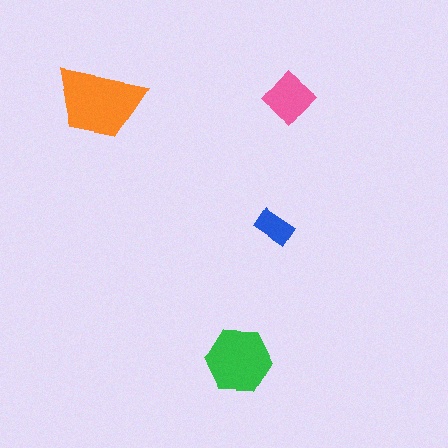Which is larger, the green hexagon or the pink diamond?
The green hexagon.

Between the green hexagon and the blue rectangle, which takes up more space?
The green hexagon.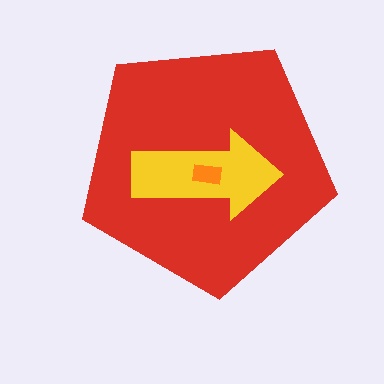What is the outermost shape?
The red pentagon.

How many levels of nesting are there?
3.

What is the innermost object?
The orange rectangle.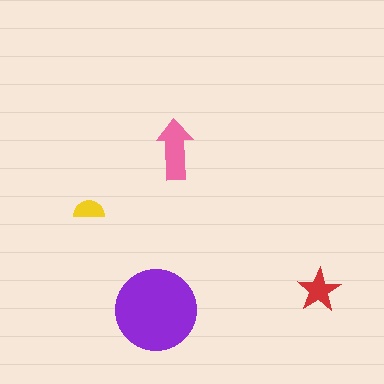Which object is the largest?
The purple circle.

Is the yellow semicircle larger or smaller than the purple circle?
Smaller.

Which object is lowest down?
The purple circle is bottommost.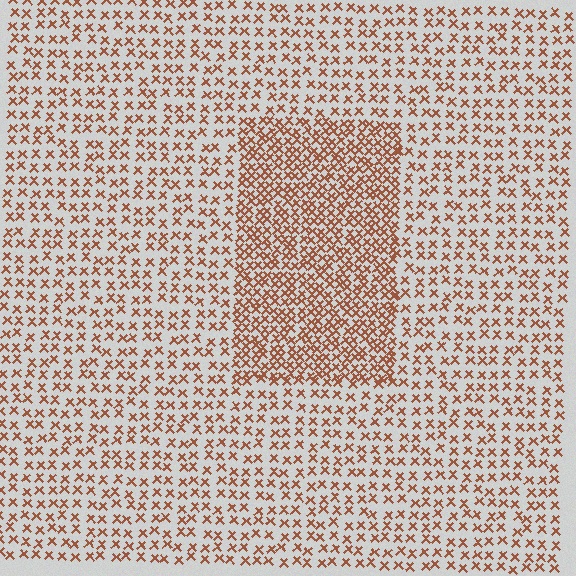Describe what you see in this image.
The image contains small brown elements arranged at two different densities. A rectangle-shaped region is visible where the elements are more densely packed than the surrounding area.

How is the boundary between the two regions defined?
The boundary is defined by a change in element density (approximately 2.0x ratio). All elements are the same color, size, and shape.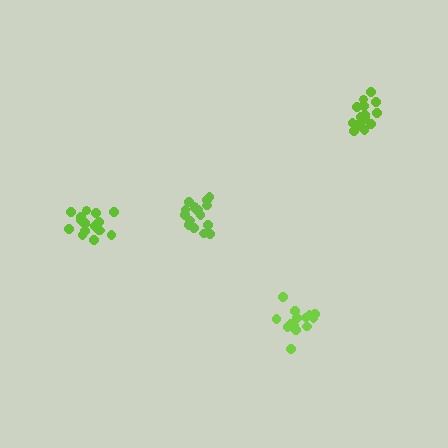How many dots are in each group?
Group 1: 17 dots, Group 2: 18 dots, Group 3: 17 dots, Group 4: 15 dots (67 total).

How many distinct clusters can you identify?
There are 4 distinct clusters.